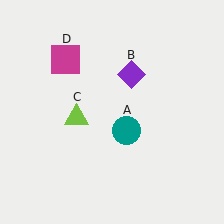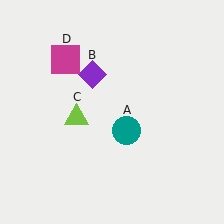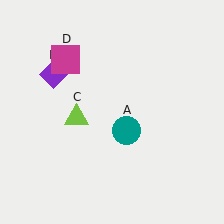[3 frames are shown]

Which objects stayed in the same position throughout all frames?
Teal circle (object A) and lime triangle (object C) and magenta square (object D) remained stationary.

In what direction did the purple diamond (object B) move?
The purple diamond (object B) moved left.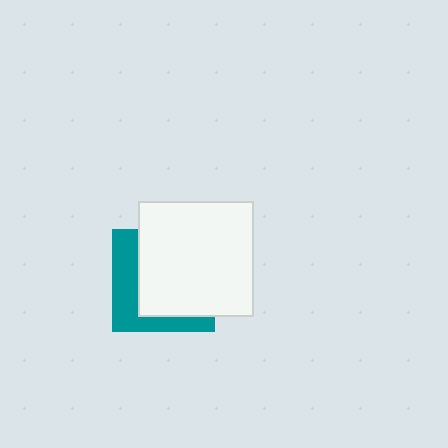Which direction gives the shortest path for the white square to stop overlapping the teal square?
Moving toward the upper-right gives the shortest separation.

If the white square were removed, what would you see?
You would see the complete teal square.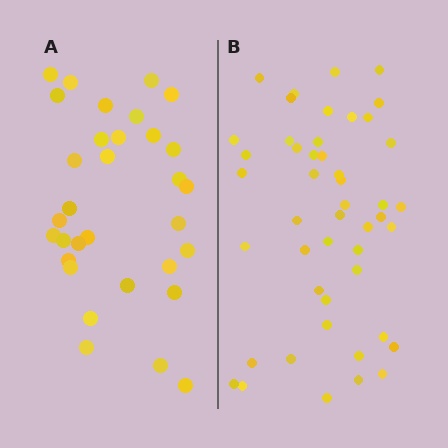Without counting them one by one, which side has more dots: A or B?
Region B (the right region) has more dots.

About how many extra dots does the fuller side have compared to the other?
Region B has approximately 15 more dots than region A.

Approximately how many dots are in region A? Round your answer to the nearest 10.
About 30 dots. (The exact count is 32, which rounds to 30.)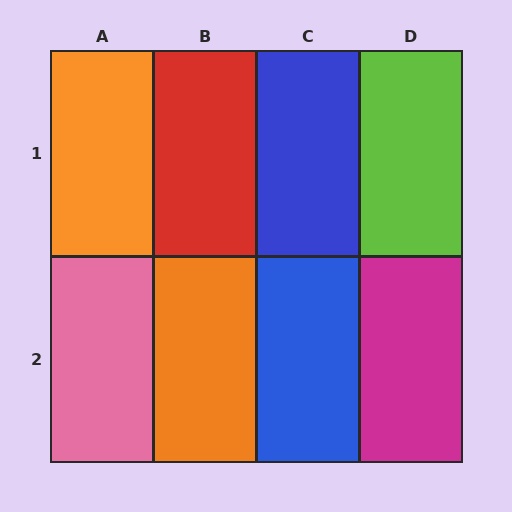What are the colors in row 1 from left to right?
Orange, red, blue, lime.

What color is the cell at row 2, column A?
Pink.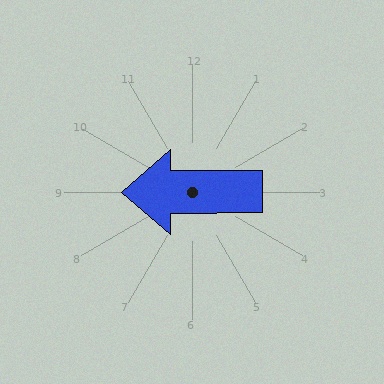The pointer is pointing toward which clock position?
Roughly 9 o'clock.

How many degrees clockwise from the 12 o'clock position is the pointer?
Approximately 270 degrees.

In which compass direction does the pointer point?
West.